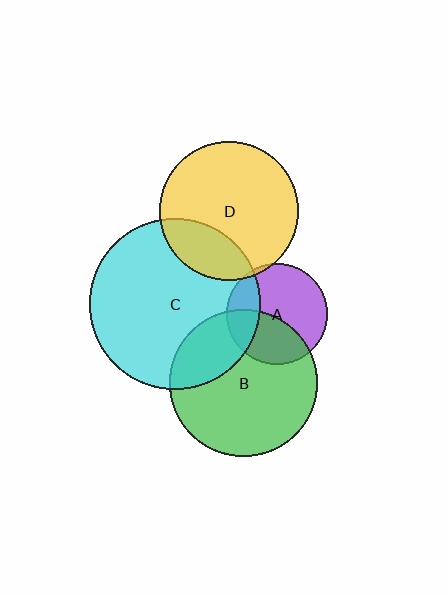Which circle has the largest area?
Circle C (cyan).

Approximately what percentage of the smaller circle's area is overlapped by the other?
Approximately 25%.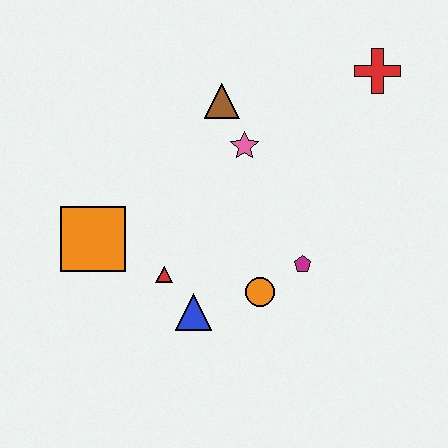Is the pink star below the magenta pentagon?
No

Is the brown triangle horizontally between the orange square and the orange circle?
Yes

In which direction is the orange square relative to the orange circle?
The orange square is to the left of the orange circle.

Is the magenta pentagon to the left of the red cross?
Yes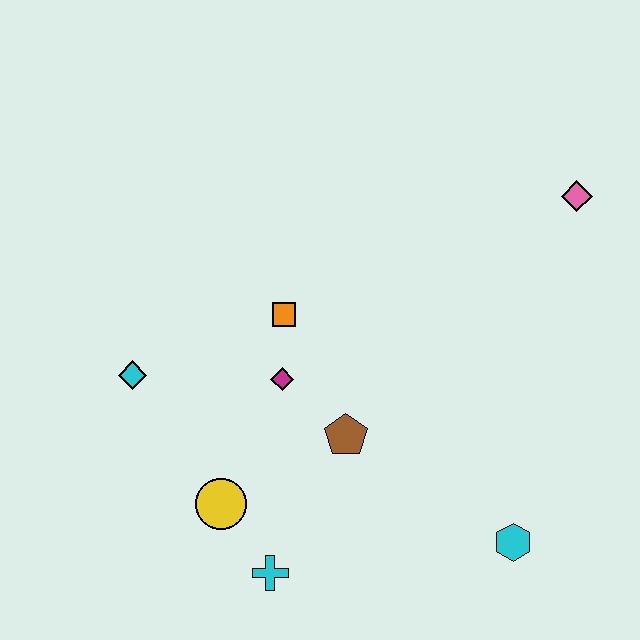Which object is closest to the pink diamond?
The orange square is closest to the pink diamond.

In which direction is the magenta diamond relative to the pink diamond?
The magenta diamond is to the left of the pink diamond.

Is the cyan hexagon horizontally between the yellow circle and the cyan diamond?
No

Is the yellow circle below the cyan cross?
No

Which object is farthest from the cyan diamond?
The pink diamond is farthest from the cyan diamond.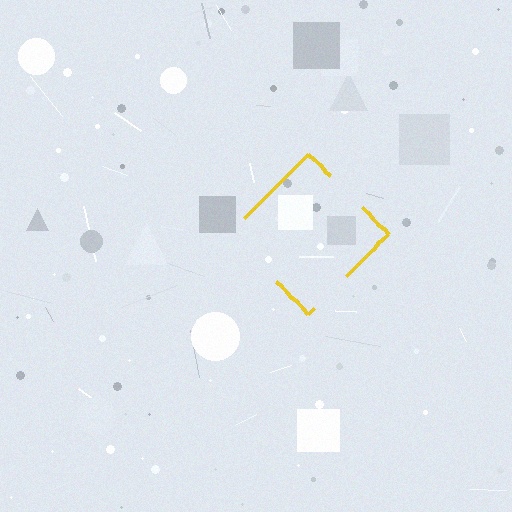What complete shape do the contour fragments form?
The contour fragments form a diamond.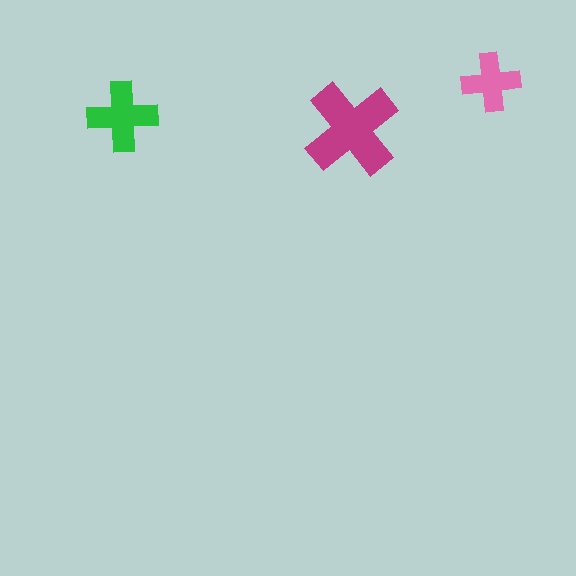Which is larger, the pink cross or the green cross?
The green one.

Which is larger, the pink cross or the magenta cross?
The magenta one.